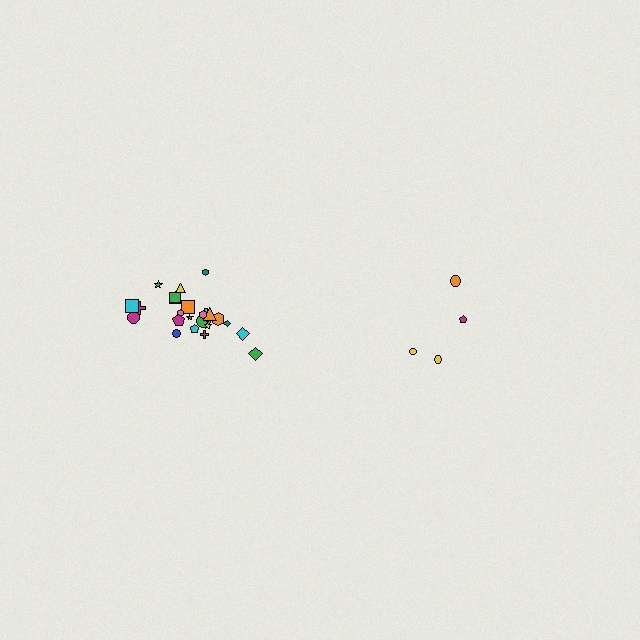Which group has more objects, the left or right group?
The left group.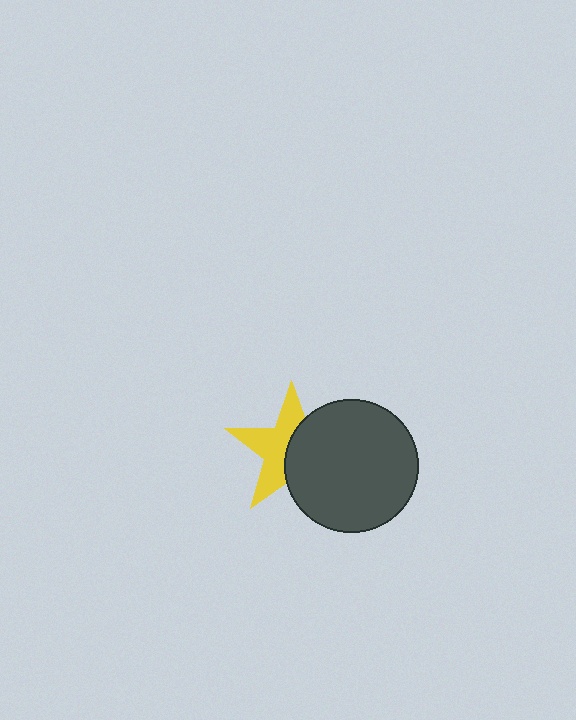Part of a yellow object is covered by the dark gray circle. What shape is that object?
It is a star.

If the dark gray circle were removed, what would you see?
You would see the complete yellow star.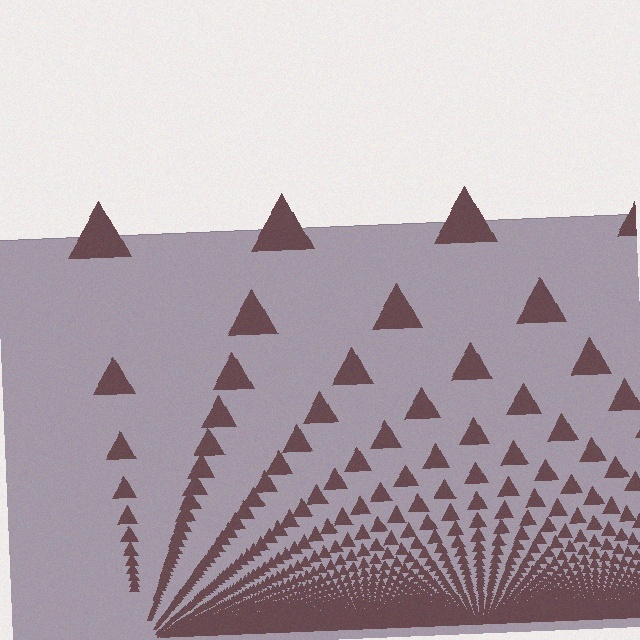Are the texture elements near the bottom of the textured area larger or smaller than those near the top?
Smaller. The gradient is inverted — elements near the bottom are smaller and denser.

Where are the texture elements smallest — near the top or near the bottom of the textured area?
Near the bottom.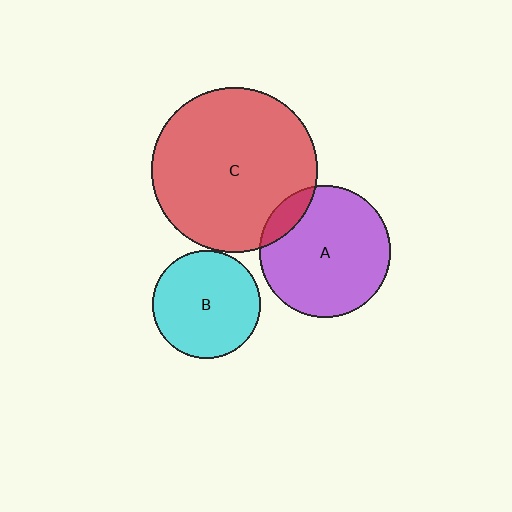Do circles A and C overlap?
Yes.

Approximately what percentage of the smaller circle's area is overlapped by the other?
Approximately 10%.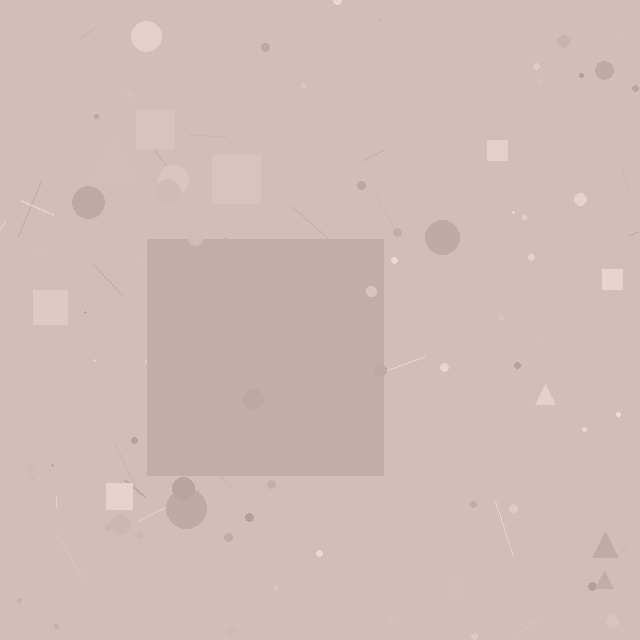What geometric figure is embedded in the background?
A square is embedded in the background.